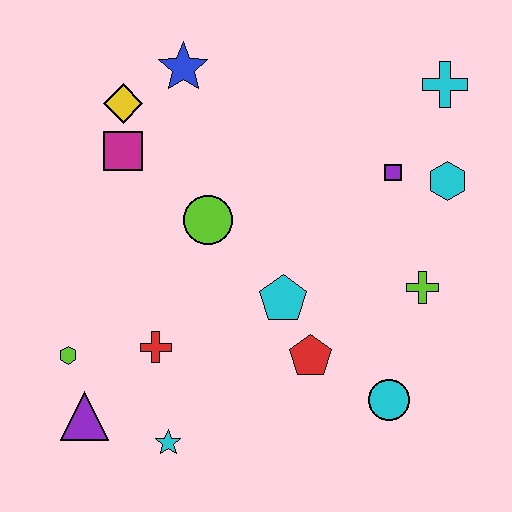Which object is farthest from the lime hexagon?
The cyan cross is farthest from the lime hexagon.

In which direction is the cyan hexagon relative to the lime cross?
The cyan hexagon is above the lime cross.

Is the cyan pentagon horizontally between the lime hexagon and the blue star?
No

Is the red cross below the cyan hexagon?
Yes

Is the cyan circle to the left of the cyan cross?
Yes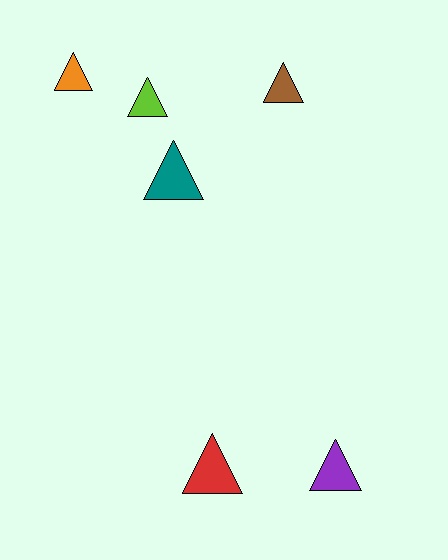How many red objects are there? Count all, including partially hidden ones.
There is 1 red object.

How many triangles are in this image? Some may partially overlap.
There are 6 triangles.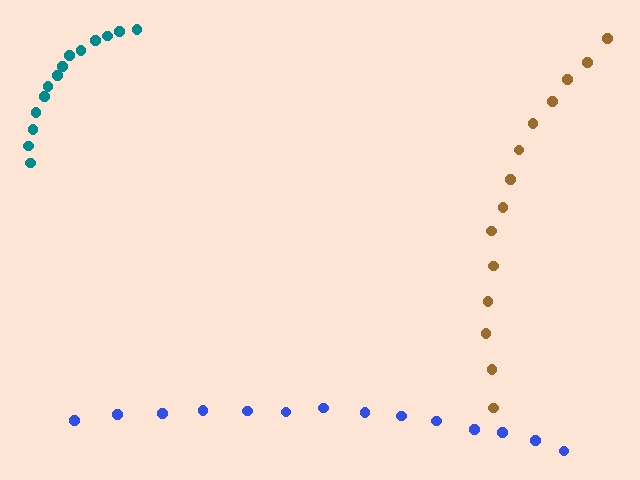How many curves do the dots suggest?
There are 3 distinct paths.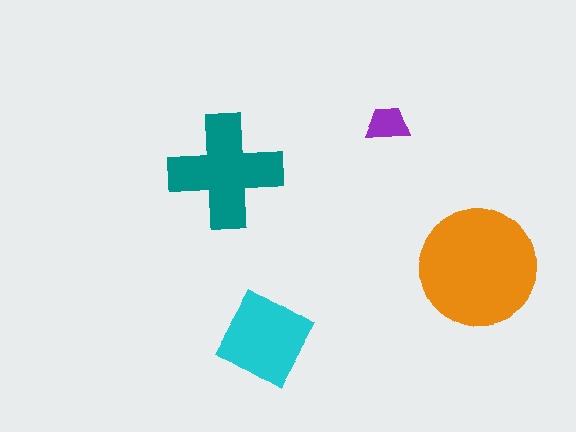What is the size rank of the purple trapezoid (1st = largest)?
4th.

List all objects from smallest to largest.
The purple trapezoid, the cyan diamond, the teal cross, the orange circle.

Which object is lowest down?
The cyan diamond is bottommost.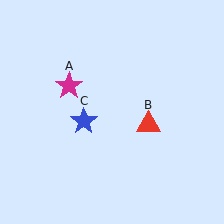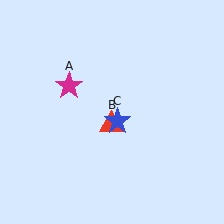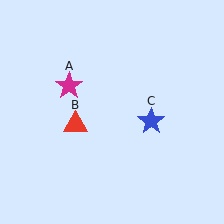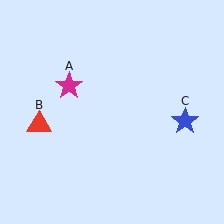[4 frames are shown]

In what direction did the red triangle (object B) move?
The red triangle (object B) moved left.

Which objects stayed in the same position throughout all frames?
Magenta star (object A) remained stationary.